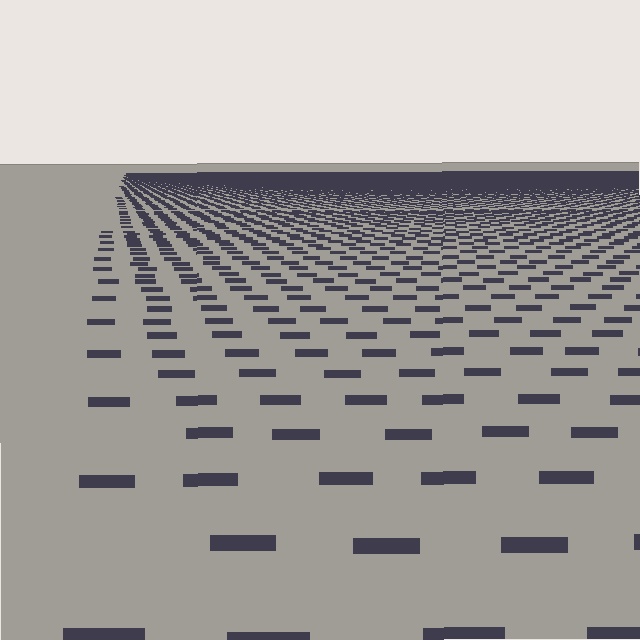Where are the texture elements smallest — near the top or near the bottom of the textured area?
Near the top.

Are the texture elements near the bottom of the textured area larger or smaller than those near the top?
Larger. Near the bottom, elements are closer to the viewer and appear at a bigger on-screen size.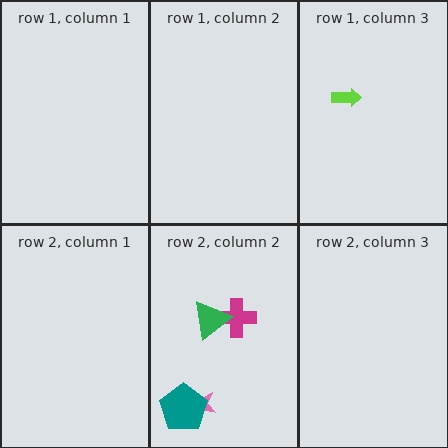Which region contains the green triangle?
The row 2, column 2 region.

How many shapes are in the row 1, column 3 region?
1.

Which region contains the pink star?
The row 2, column 2 region.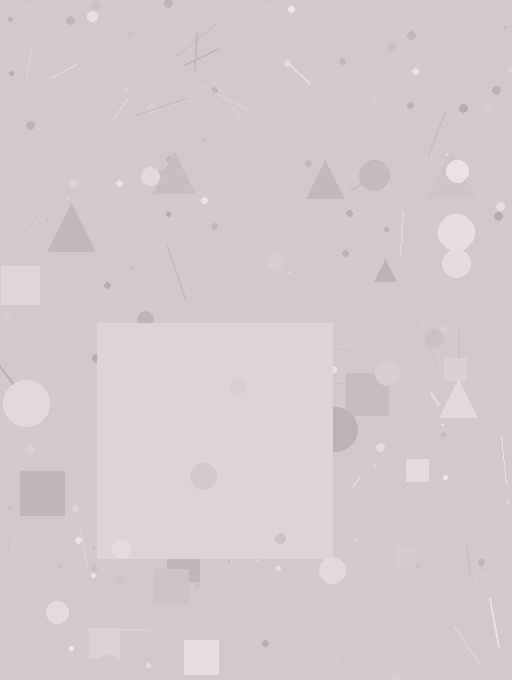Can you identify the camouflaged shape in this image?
The camouflaged shape is a square.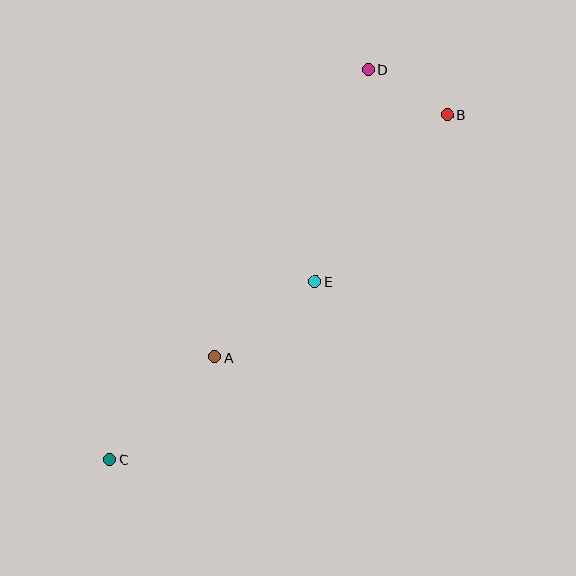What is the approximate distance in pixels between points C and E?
The distance between C and E is approximately 272 pixels.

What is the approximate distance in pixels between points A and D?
The distance between A and D is approximately 325 pixels.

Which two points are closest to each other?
Points B and D are closest to each other.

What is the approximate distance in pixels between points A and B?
The distance between A and B is approximately 336 pixels.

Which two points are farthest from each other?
Points B and C are farthest from each other.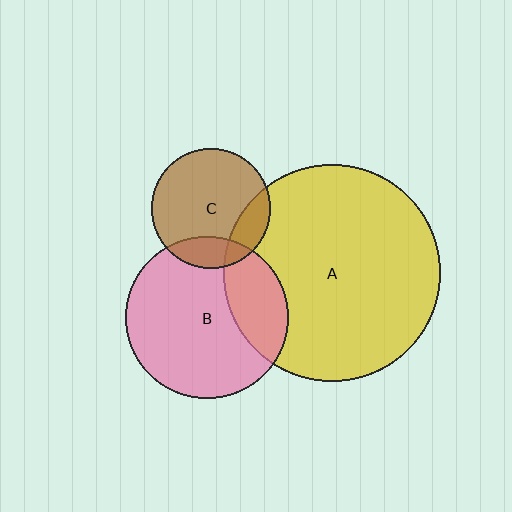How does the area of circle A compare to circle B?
Approximately 1.8 times.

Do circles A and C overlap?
Yes.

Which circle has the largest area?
Circle A (yellow).